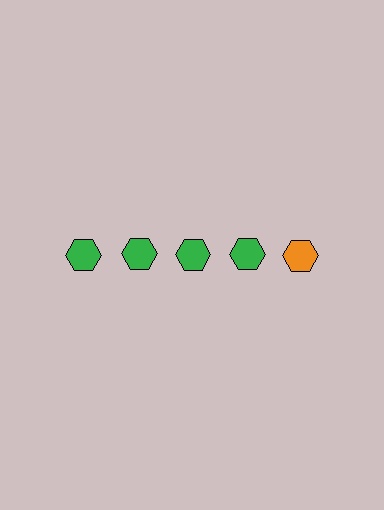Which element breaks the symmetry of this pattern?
The orange hexagon in the top row, rightmost column breaks the symmetry. All other shapes are green hexagons.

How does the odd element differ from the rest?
It has a different color: orange instead of green.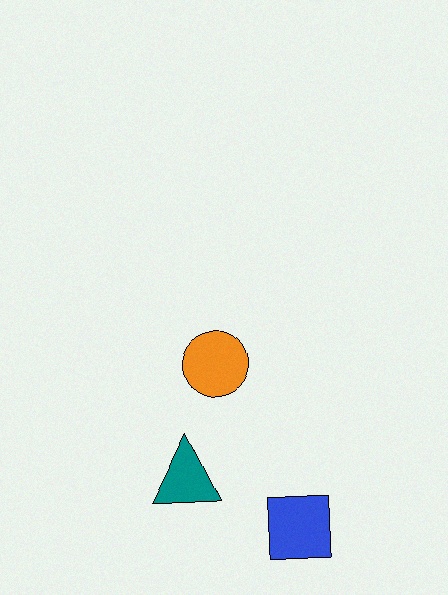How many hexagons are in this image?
There are no hexagons.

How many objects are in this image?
There are 3 objects.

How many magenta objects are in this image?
There are no magenta objects.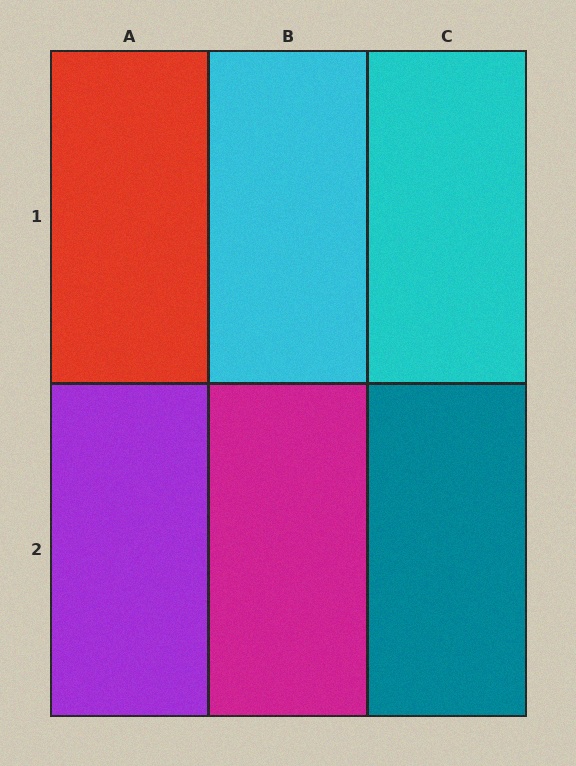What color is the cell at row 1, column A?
Red.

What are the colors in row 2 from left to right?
Purple, magenta, teal.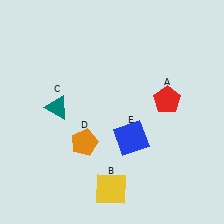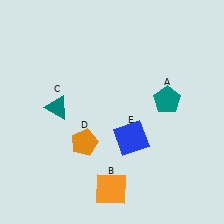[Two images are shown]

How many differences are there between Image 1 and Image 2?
There are 2 differences between the two images.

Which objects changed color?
A changed from red to teal. B changed from yellow to orange.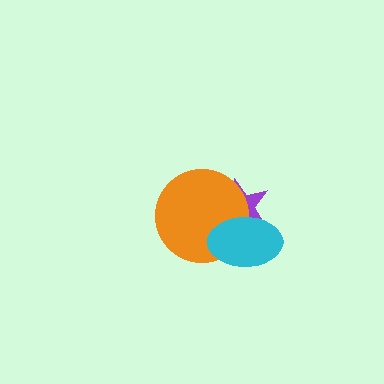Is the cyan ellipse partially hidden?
No, no other shape covers it.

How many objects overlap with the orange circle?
2 objects overlap with the orange circle.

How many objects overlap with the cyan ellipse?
2 objects overlap with the cyan ellipse.